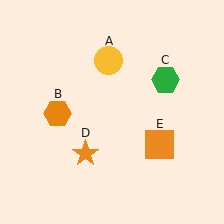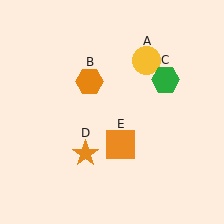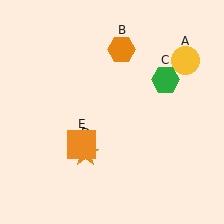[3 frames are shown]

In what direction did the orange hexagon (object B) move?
The orange hexagon (object B) moved up and to the right.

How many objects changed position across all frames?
3 objects changed position: yellow circle (object A), orange hexagon (object B), orange square (object E).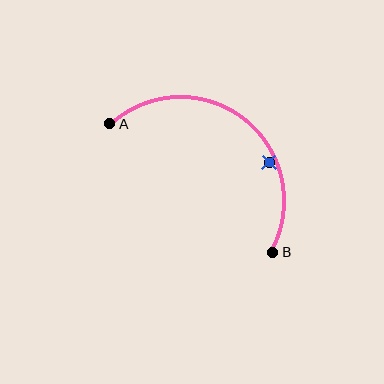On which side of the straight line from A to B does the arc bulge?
The arc bulges above and to the right of the straight line connecting A and B.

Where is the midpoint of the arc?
The arc midpoint is the point on the curve farthest from the straight line joining A and B. It sits above and to the right of that line.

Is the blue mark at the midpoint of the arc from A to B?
No — the blue mark does not lie on the arc at all. It sits slightly inside the curve.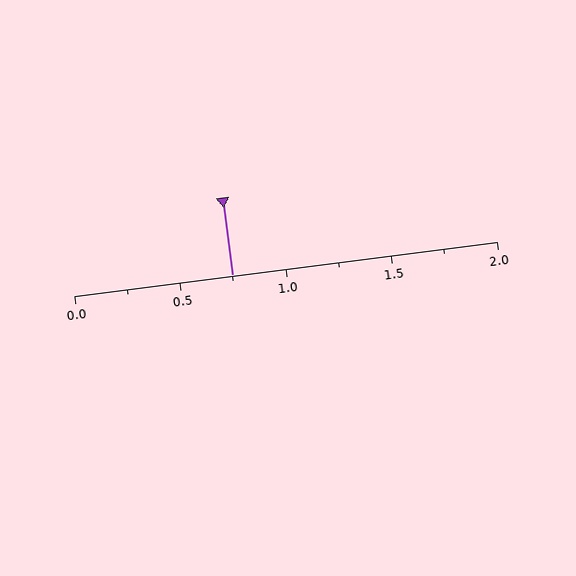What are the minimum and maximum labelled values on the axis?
The axis runs from 0.0 to 2.0.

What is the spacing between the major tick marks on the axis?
The major ticks are spaced 0.5 apart.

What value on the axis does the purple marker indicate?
The marker indicates approximately 0.75.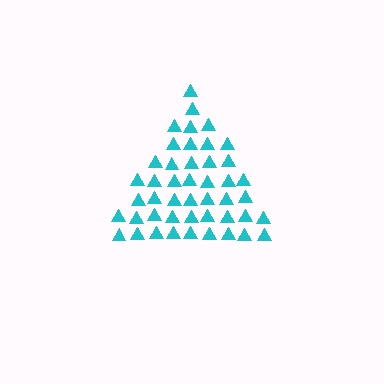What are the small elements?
The small elements are triangles.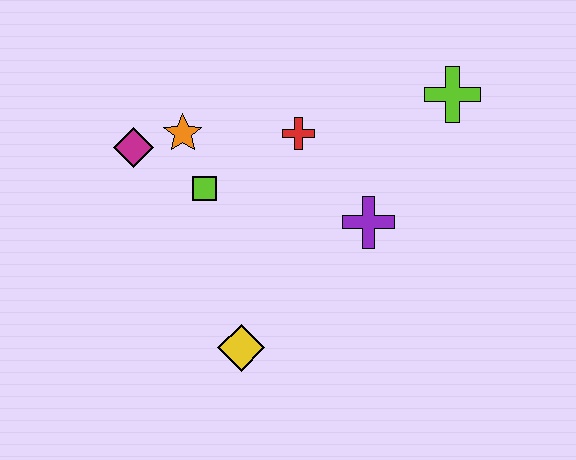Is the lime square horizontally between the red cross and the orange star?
Yes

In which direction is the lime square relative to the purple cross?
The lime square is to the left of the purple cross.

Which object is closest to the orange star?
The magenta diamond is closest to the orange star.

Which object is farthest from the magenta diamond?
The lime cross is farthest from the magenta diamond.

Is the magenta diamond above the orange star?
No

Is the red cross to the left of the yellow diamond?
No